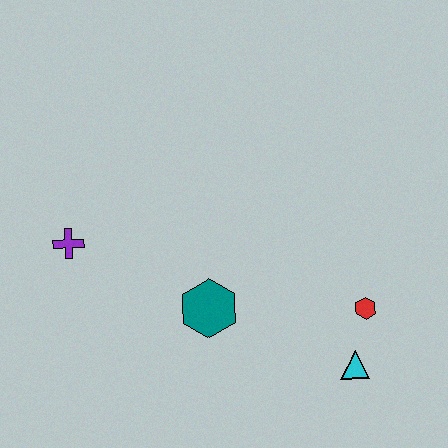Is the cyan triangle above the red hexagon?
No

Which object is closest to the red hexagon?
The cyan triangle is closest to the red hexagon.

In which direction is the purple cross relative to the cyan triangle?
The purple cross is to the left of the cyan triangle.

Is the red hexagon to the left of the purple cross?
No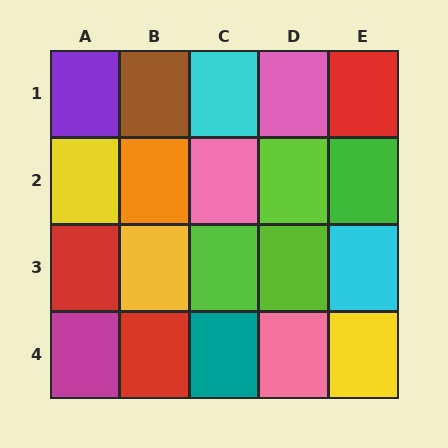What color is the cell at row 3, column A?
Red.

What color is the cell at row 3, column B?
Yellow.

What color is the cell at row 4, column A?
Magenta.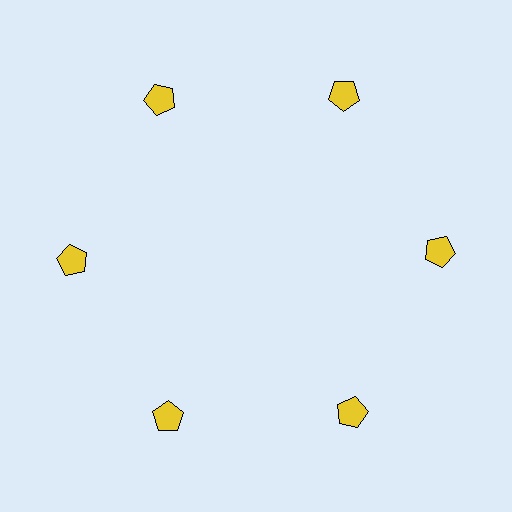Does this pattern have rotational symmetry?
Yes, this pattern has 6-fold rotational symmetry. It looks the same after rotating 60 degrees around the center.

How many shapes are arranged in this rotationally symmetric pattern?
There are 6 shapes, arranged in 6 groups of 1.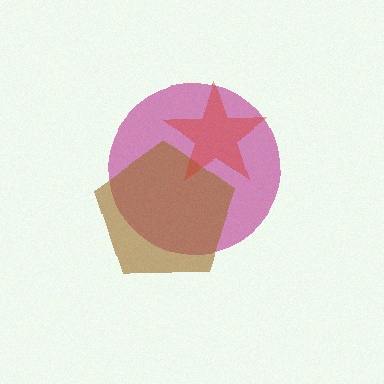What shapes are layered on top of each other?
The layered shapes are: a magenta circle, a brown pentagon, a red star.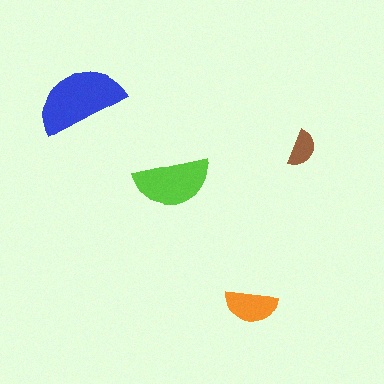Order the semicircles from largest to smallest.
the blue one, the lime one, the orange one, the brown one.